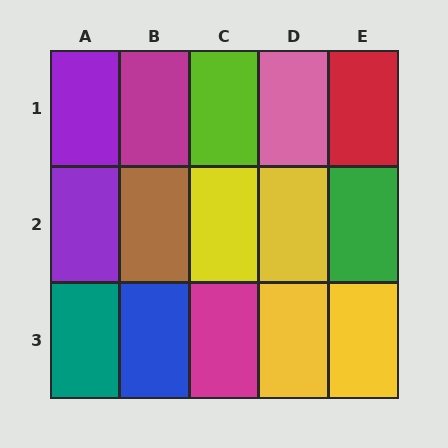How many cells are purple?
2 cells are purple.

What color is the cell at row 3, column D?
Yellow.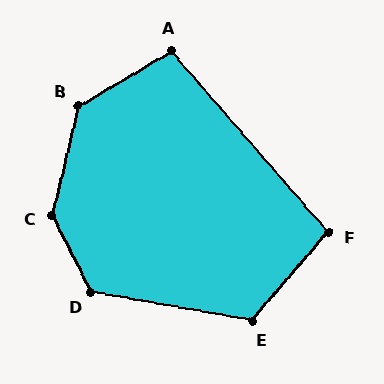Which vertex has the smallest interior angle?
F, at approximately 98 degrees.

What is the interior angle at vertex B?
Approximately 134 degrees (obtuse).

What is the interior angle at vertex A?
Approximately 100 degrees (obtuse).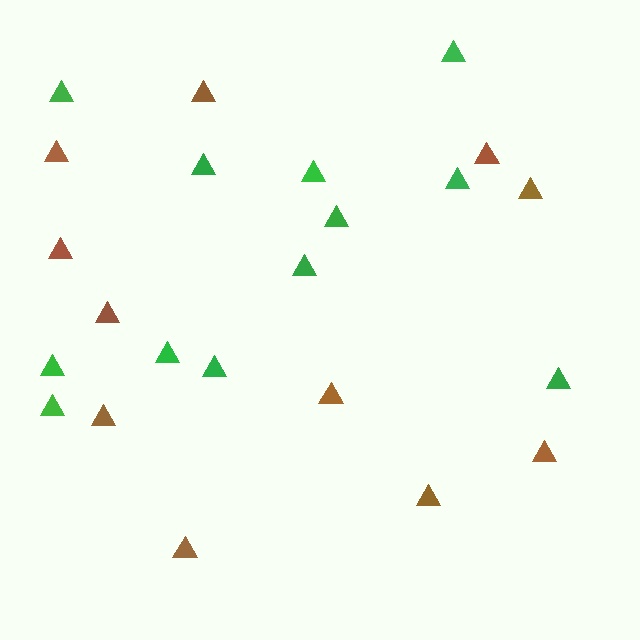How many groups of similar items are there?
There are 2 groups: one group of brown triangles (11) and one group of green triangles (12).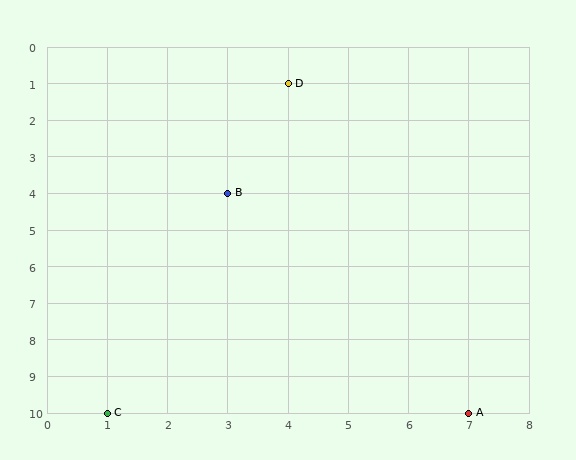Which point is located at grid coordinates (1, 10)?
Point C is at (1, 10).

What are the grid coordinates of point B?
Point B is at grid coordinates (3, 4).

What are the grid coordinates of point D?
Point D is at grid coordinates (4, 1).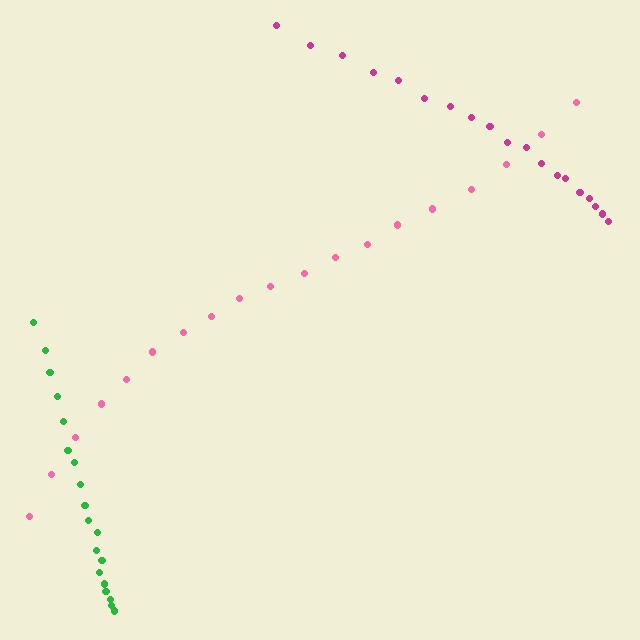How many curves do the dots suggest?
There are 3 distinct paths.